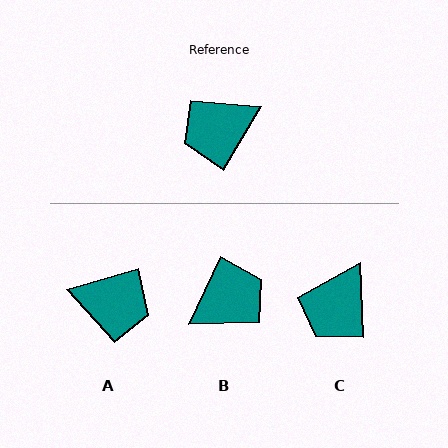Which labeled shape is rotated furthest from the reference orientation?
B, about 174 degrees away.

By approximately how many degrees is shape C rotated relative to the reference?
Approximately 34 degrees counter-clockwise.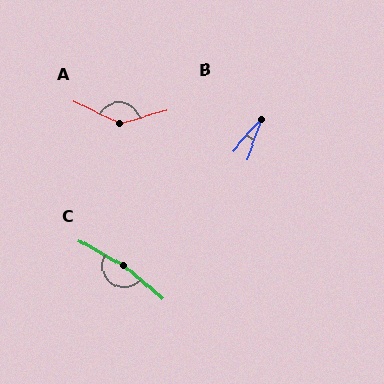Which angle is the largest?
C, at approximately 169 degrees.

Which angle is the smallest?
B, at approximately 22 degrees.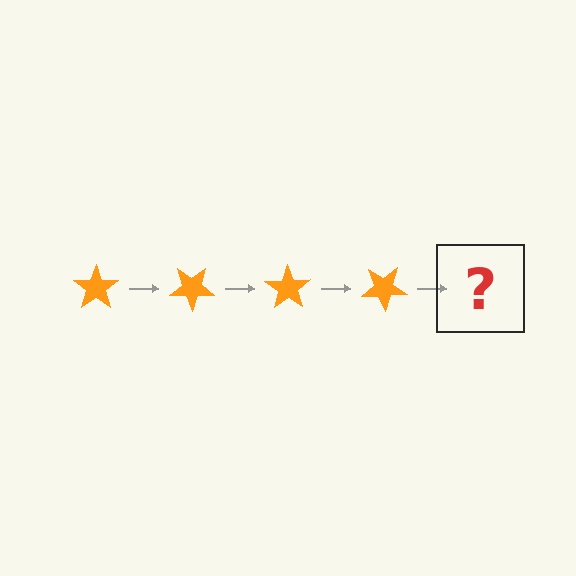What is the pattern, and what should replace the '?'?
The pattern is that the star rotates 35 degrees each step. The '?' should be an orange star rotated 140 degrees.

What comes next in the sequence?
The next element should be an orange star rotated 140 degrees.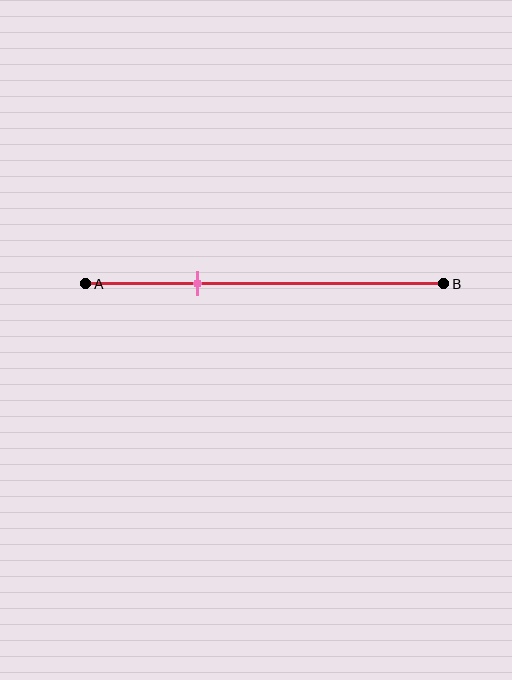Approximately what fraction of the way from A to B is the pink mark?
The pink mark is approximately 30% of the way from A to B.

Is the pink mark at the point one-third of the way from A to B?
Yes, the mark is approximately at the one-third point.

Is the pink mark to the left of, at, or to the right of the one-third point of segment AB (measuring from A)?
The pink mark is approximately at the one-third point of segment AB.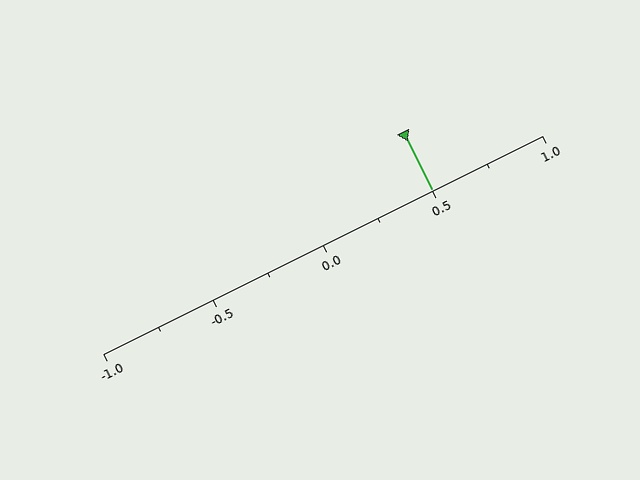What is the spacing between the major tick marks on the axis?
The major ticks are spaced 0.5 apart.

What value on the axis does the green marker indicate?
The marker indicates approximately 0.5.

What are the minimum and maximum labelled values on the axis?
The axis runs from -1.0 to 1.0.